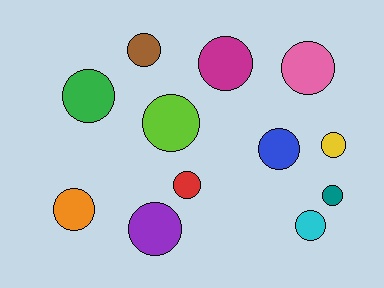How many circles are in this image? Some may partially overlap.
There are 12 circles.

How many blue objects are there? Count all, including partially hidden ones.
There is 1 blue object.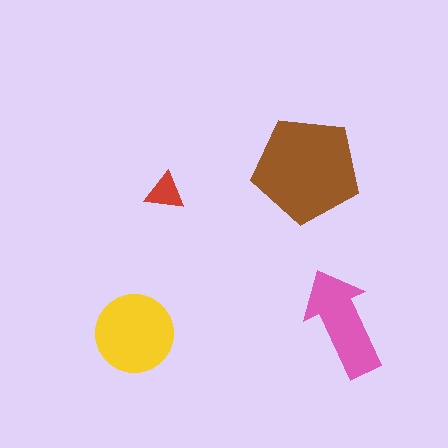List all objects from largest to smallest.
The brown pentagon, the yellow circle, the pink arrow, the red triangle.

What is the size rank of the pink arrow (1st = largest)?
3rd.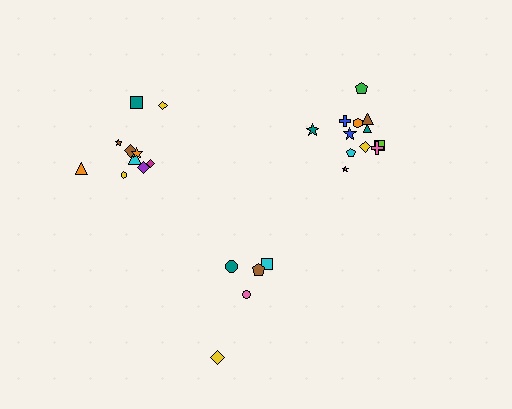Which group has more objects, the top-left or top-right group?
The top-right group.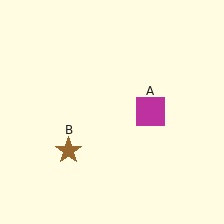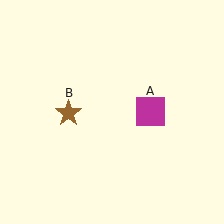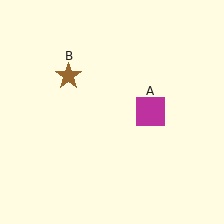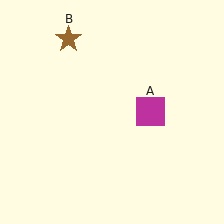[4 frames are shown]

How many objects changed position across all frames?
1 object changed position: brown star (object B).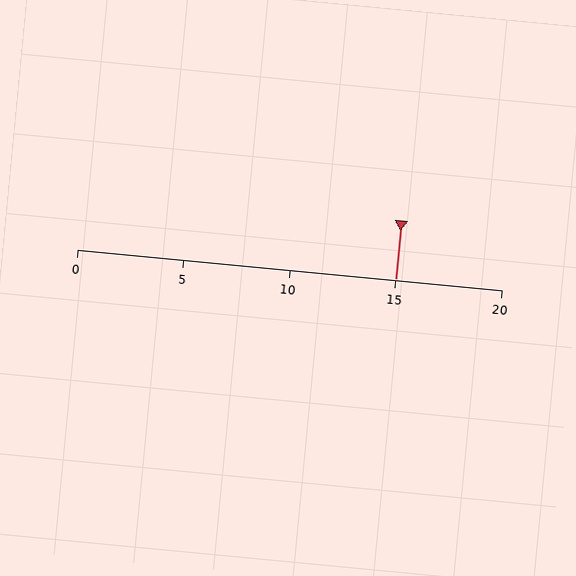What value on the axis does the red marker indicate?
The marker indicates approximately 15.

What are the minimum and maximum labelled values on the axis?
The axis runs from 0 to 20.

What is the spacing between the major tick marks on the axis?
The major ticks are spaced 5 apart.